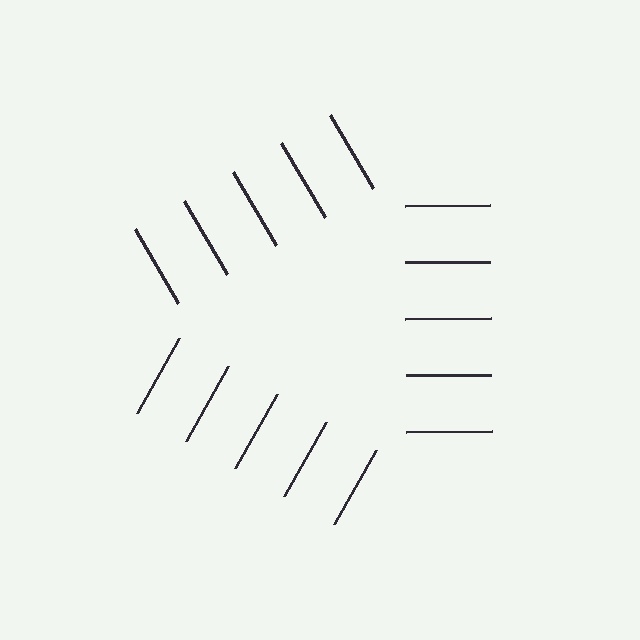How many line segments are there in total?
15 — 5 along each of the 3 edges.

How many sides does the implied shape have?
3 sides — the line-ends trace a triangle.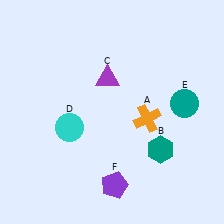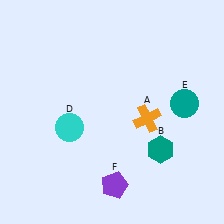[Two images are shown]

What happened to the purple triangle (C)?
The purple triangle (C) was removed in Image 2. It was in the top-left area of Image 1.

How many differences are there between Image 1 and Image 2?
There is 1 difference between the two images.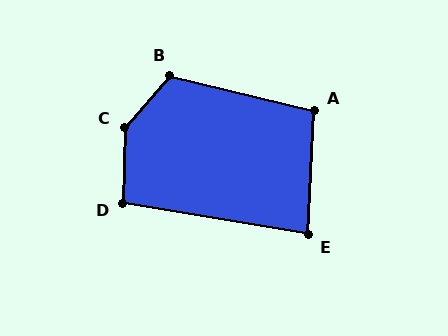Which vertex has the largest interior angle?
C, at approximately 140 degrees.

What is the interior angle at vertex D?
Approximately 98 degrees (obtuse).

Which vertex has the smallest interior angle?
E, at approximately 84 degrees.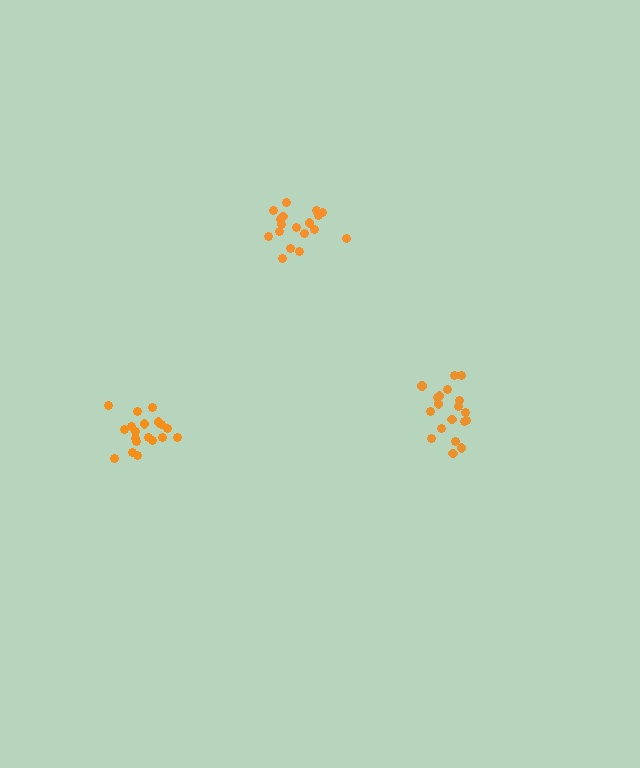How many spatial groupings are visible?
There are 3 spatial groupings.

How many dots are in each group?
Group 1: 19 dots, Group 2: 18 dots, Group 3: 19 dots (56 total).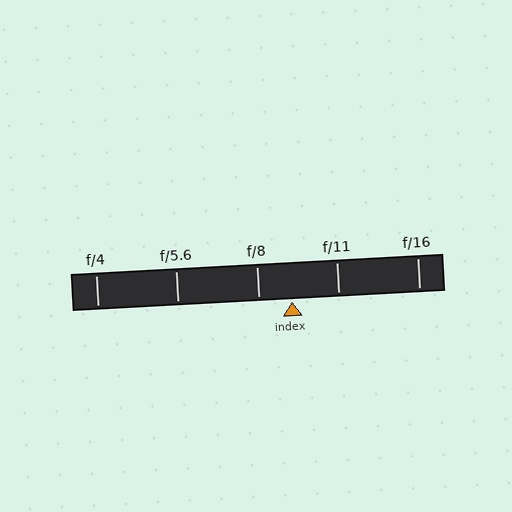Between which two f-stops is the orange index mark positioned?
The index mark is between f/8 and f/11.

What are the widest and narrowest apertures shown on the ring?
The widest aperture shown is f/4 and the narrowest is f/16.